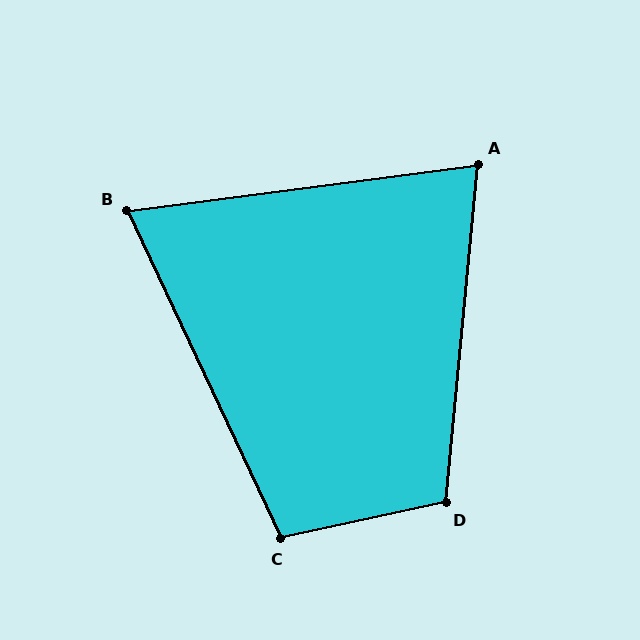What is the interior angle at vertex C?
Approximately 103 degrees (obtuse).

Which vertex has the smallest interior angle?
B, at approximately 72 degrees.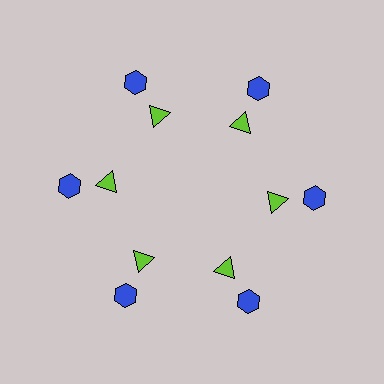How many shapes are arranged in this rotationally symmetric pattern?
There are 12 shapes, arranged in 6 groups of 2.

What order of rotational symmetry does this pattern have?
This pattern has 6-fold rotational symmetry.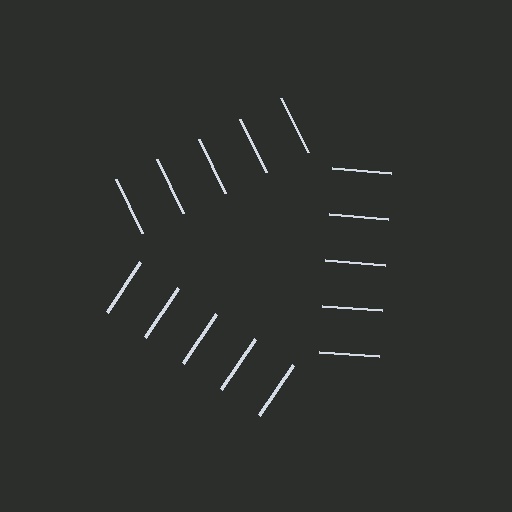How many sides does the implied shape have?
3 sides — the line-ends trace a triangle.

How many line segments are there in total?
15 — 5 along each of the 3 edges.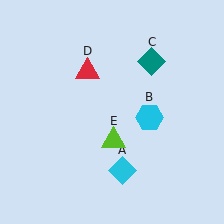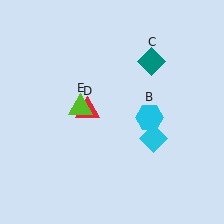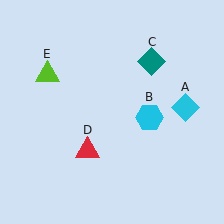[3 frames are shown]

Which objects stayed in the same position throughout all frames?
Cyan hexagon (object B) and teal diamond (object C) remained stationary.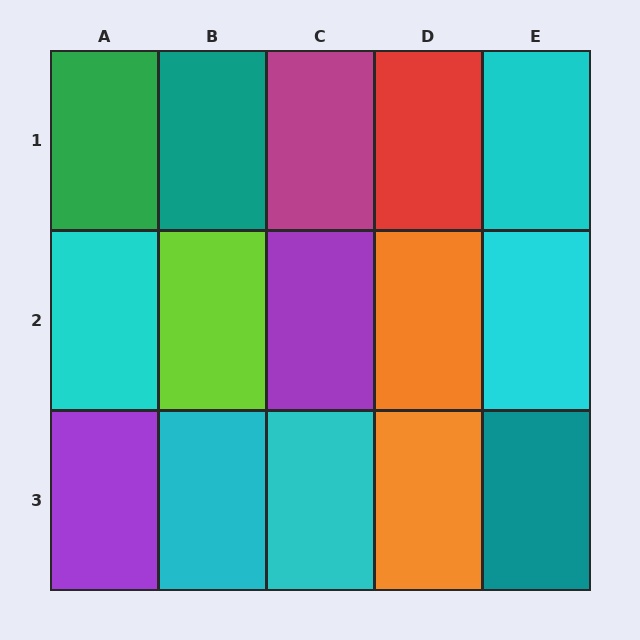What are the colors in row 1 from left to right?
Green, teal, magenta, red, cyan.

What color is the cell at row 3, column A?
Purple.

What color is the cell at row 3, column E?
Teal.